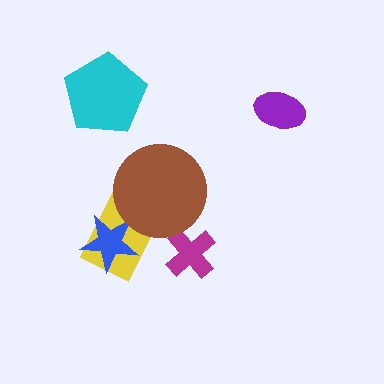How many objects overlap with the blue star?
1 object overlaps with the blue star.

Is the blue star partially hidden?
No, no other shape covers it.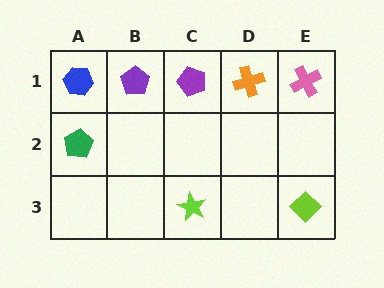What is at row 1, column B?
A purple pentagon.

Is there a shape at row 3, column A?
No, that cell is empty.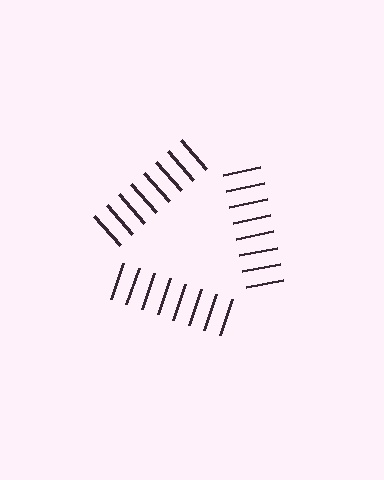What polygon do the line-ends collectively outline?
An illusory triangle — the line segments terminate on its edges but no continuous stroke is drawn.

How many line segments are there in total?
24 — 8 along each of the 3 edges.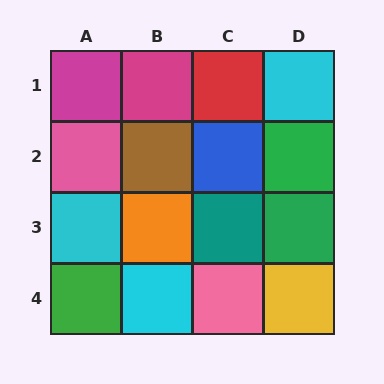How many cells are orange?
1 cell is orange.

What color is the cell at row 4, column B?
Cyan.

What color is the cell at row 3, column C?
Teal.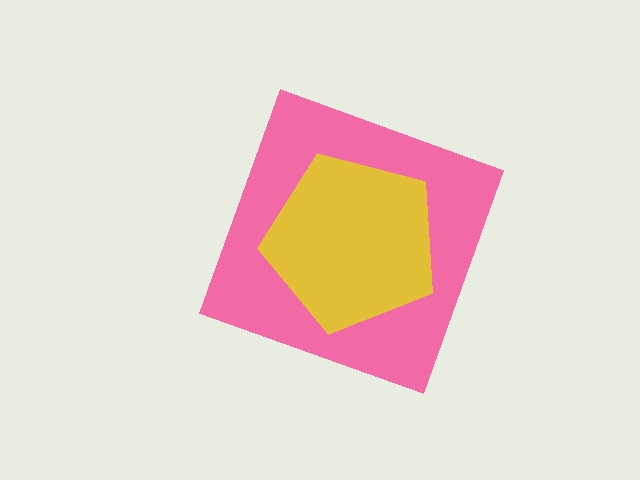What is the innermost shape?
The yellow pentagon.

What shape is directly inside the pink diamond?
The yellow pentagon.